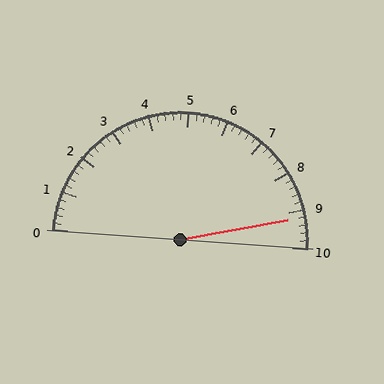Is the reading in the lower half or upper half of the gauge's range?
The reading is in the upper half of the range (0 to 10).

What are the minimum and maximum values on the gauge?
The gauge ranges from 0 to 10.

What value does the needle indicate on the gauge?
The needle indicates approximately 9.2.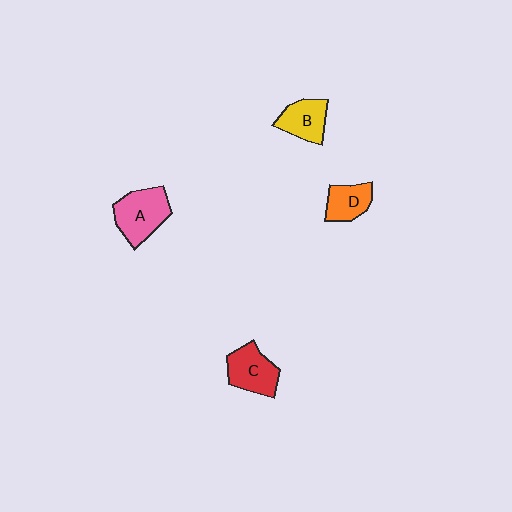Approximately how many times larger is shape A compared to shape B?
Approximately 1.4 times.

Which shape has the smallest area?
Shape D (orange).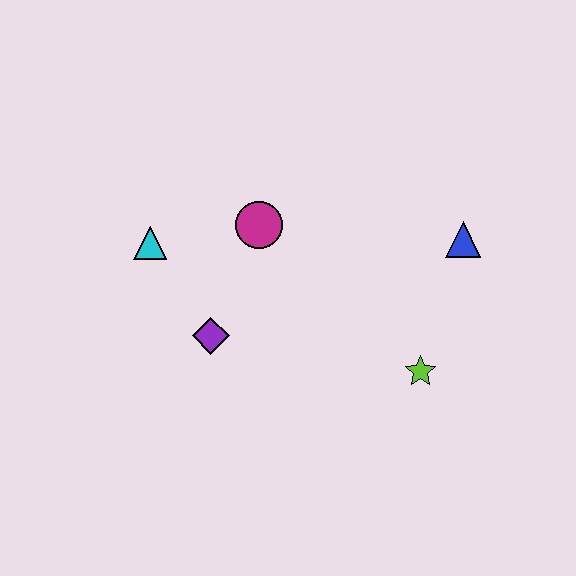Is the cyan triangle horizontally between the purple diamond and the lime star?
No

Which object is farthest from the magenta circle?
The lime star is farthest from the magenta circle.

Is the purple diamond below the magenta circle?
Yes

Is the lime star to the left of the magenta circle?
No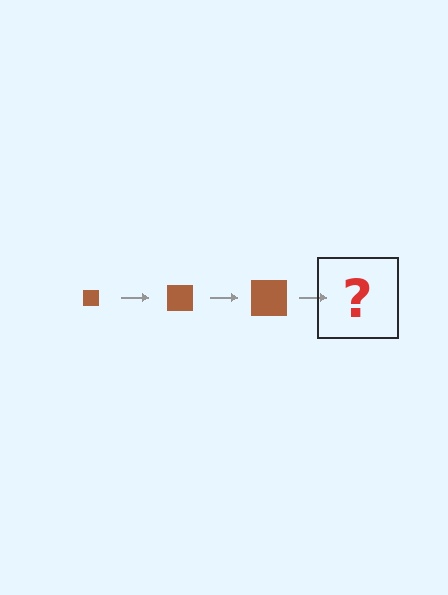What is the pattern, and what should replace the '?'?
The pattern is that the square gets progressively larger each step. The '?' should be a brown square, larger than the previous one.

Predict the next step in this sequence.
The next step is a brown square, larger than the previous one.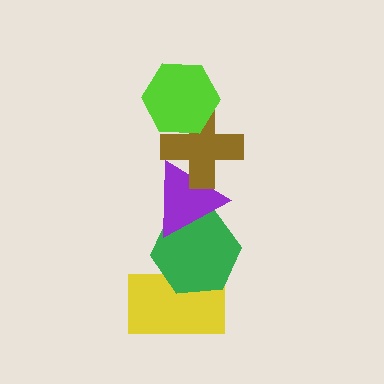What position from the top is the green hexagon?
The green hexagon is 4th from the top.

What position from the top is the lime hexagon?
The lime hexagon is 1st from the top.